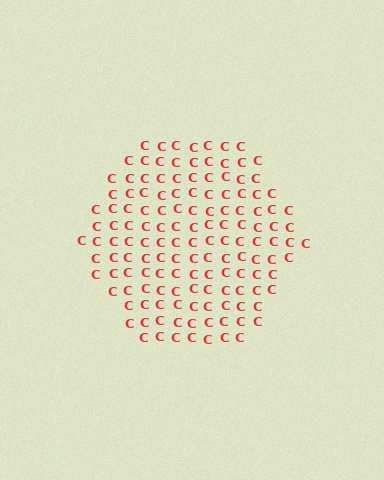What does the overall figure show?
The overall figure shows a hexagon.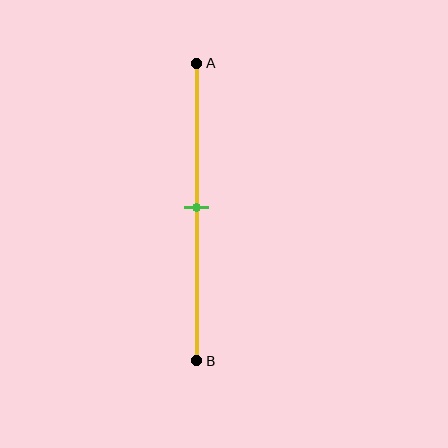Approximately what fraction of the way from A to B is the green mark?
The green mark is approximately 50% of the way from A to B.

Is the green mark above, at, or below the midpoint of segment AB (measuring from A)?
The green mark is approximately at the midpoint of segment AB.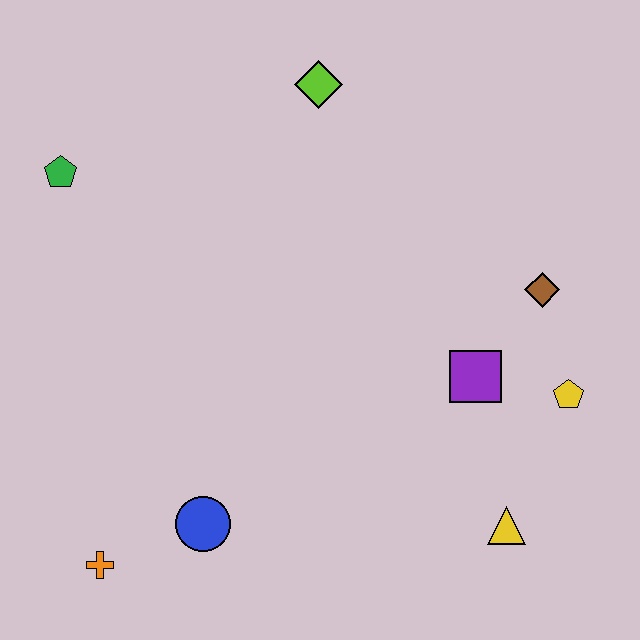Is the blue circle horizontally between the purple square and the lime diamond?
No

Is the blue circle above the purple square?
No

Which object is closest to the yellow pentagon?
The purple square is closest to the yellow pentagon.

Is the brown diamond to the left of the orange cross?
No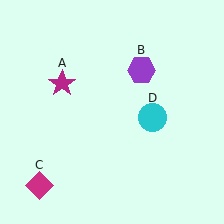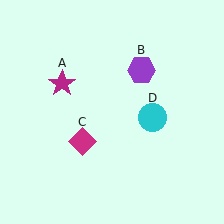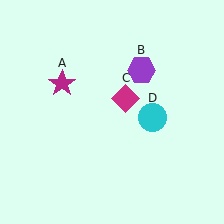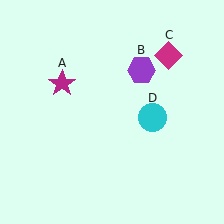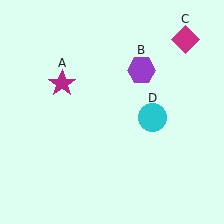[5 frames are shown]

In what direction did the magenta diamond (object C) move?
The magenta diamond (object C) moved up and to the right.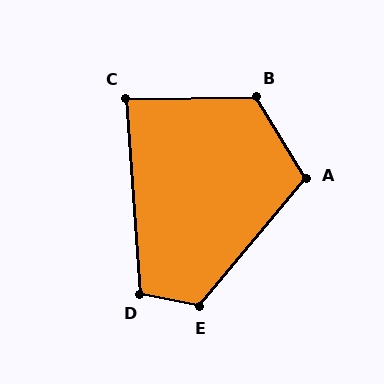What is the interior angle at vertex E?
Approximately 118 degrees (obtuse).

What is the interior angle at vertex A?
Approximately 109 degrees (obtuse).